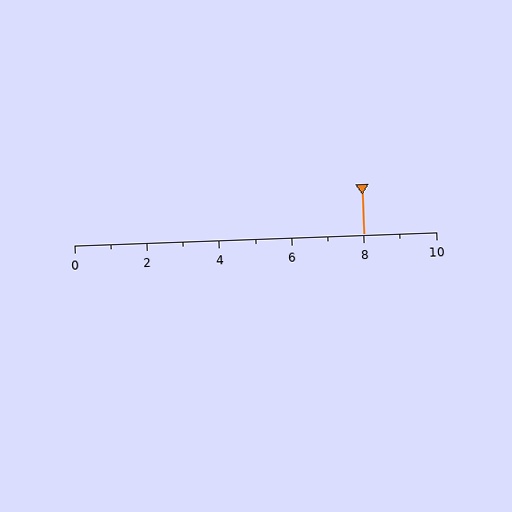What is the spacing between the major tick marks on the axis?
The major ticks are spaced 2 apart.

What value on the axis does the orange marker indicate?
The marker indicates approximately 8.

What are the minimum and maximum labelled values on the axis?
The axis runs from 0 to 10.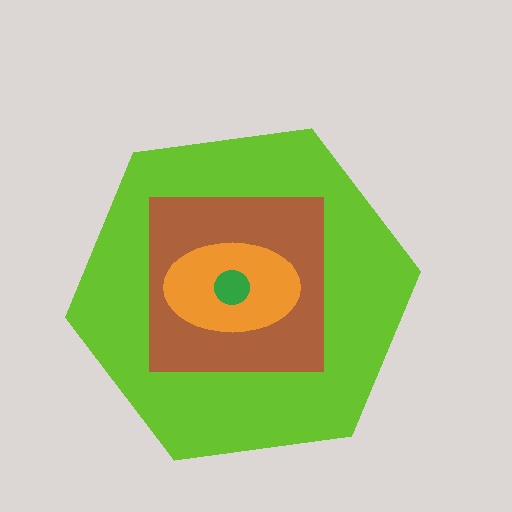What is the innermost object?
The green circle.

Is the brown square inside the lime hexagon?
Yes.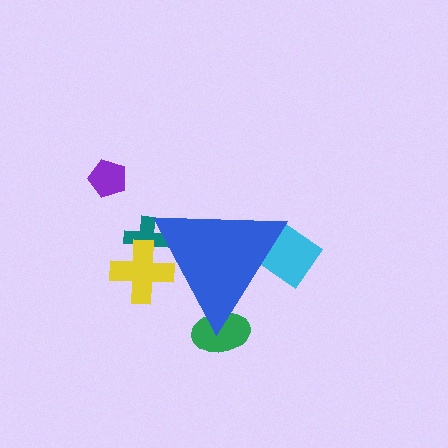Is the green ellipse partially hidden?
Yes, the green ellipse is partially hidden behind the blue triangle.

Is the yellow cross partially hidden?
Yes, the yellow cross is partially hidden behind the blue triangle.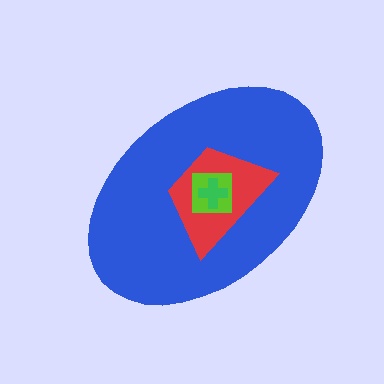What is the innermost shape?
The green cross.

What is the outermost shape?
The blue ellipse.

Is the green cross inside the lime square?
Yes.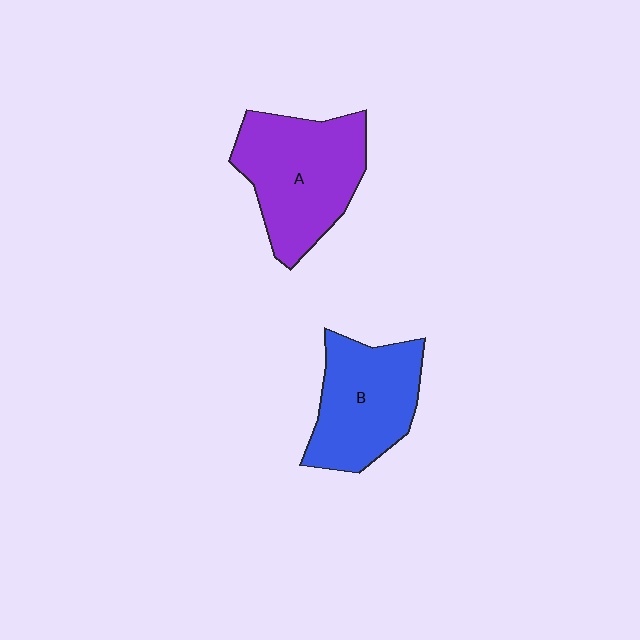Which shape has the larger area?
Shape A (purple).